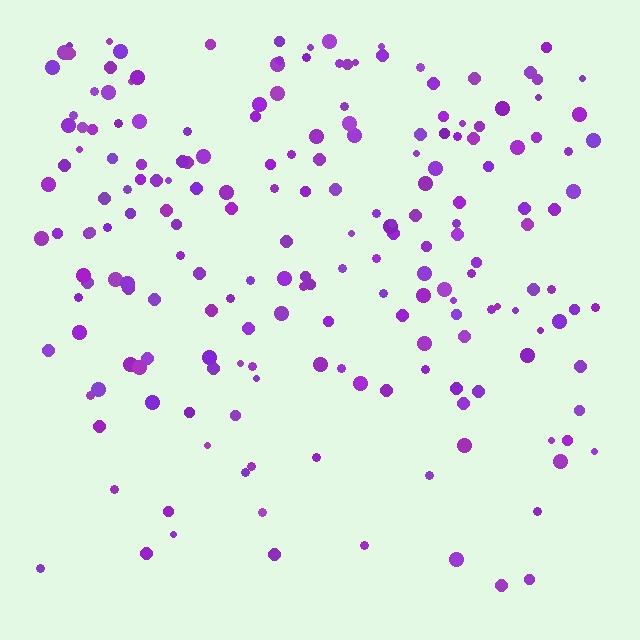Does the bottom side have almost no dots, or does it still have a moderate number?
Still a moderate number, just noticeably fewer than the top.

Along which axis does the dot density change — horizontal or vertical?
Vertical.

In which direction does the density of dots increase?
From bottom to top, with the top side densest.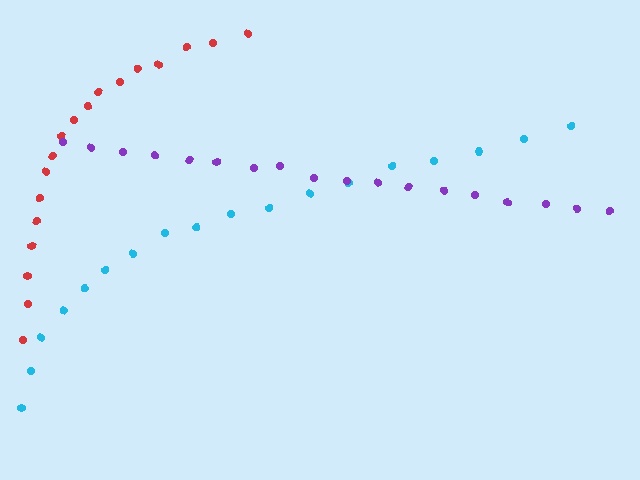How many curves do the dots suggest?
There are 3 distinct paths.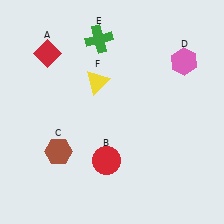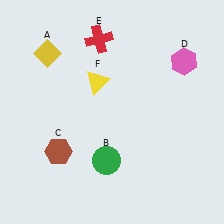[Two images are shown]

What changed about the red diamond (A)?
In Image 1, A is red. In Image 2, it changed to yellow.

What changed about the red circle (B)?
In Image 1, B is red. In Image 2, it changed to green.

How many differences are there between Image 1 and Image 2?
There are 3 differences between the two images.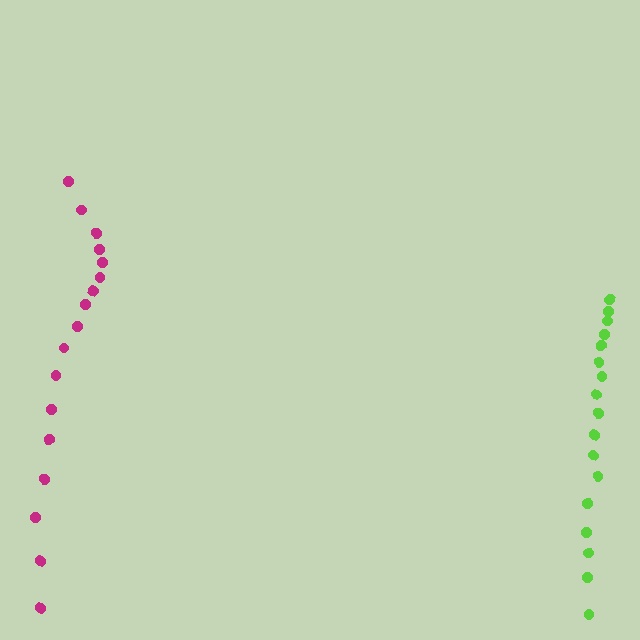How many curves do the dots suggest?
There are 2 distinct paths.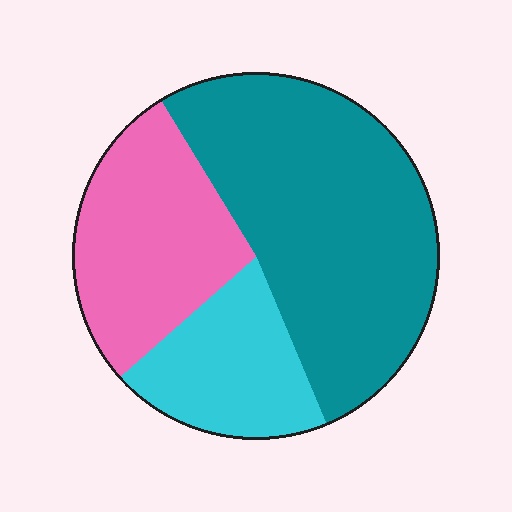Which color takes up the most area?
Teal, at roughly 50%.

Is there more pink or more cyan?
Pink.